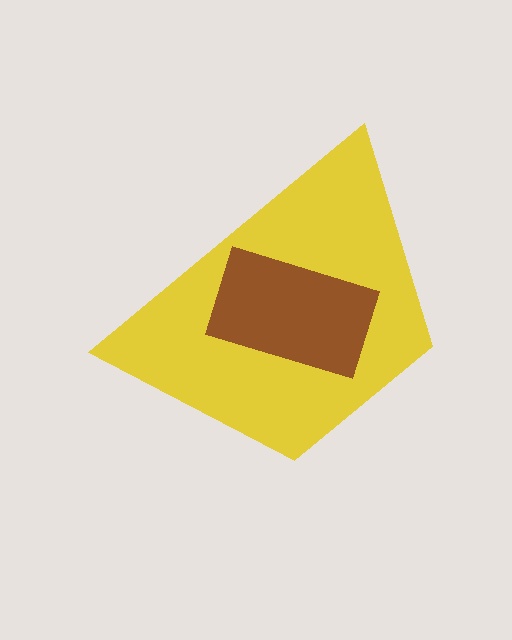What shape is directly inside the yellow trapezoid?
The brown rectangle.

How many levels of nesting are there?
2.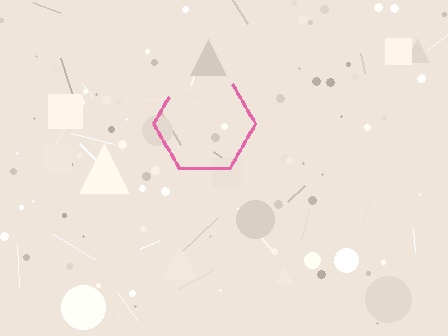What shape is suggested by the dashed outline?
The dashed outline suggests a hexagon.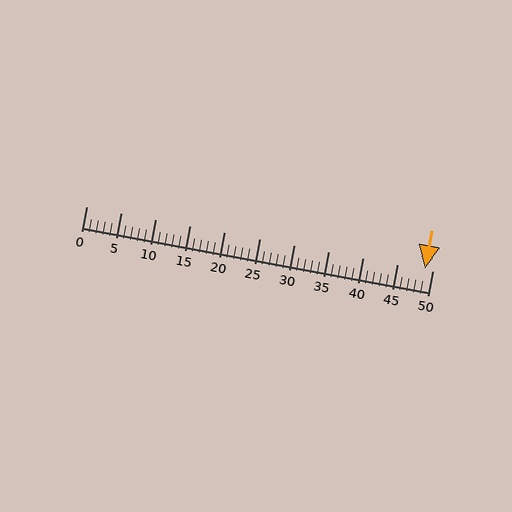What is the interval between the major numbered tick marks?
The major tick marks are spaced 5 units apart.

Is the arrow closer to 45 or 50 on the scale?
The arrow is closer to 50.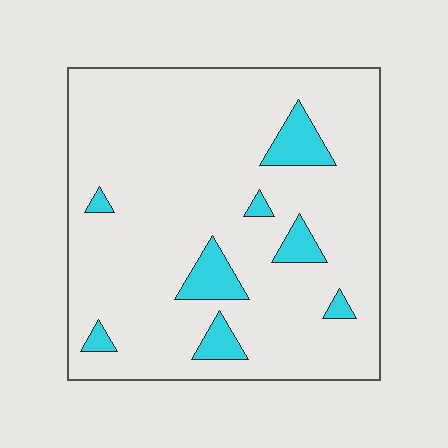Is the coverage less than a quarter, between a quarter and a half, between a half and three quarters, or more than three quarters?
Less than a quarter.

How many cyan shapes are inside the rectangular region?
8.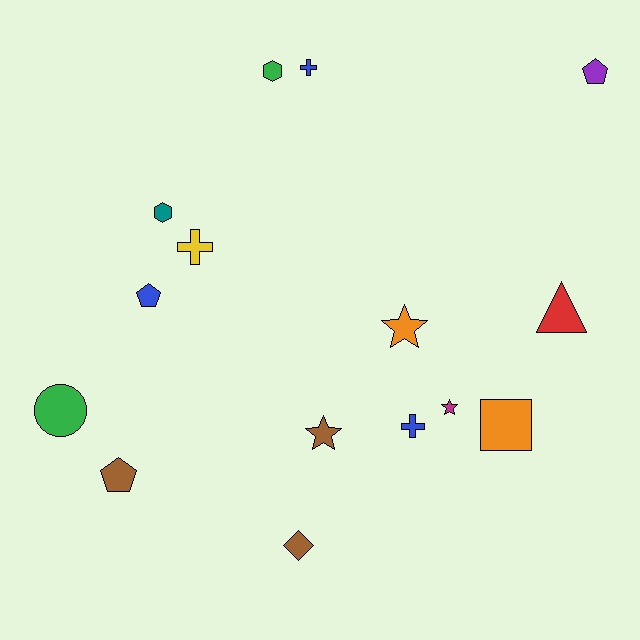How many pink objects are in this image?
There are no pink objects.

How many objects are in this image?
There are 15 objects.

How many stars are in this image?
There are 3 stars.